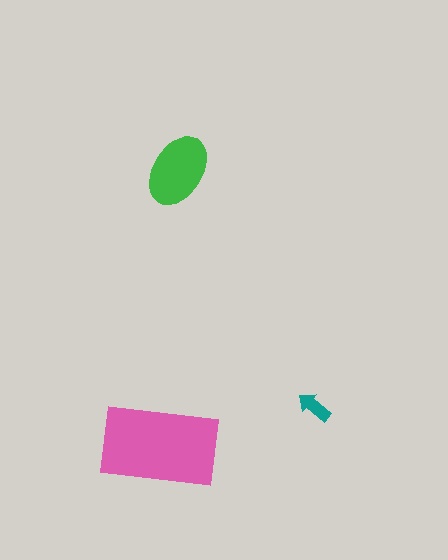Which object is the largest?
The pink rectangle.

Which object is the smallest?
The teal arrow.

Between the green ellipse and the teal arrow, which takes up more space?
The green ellipse.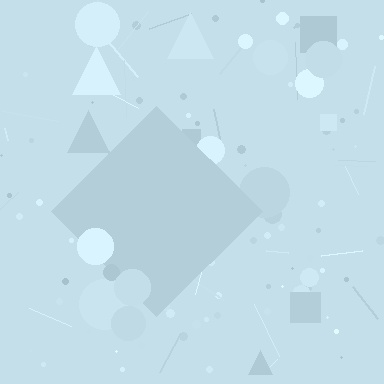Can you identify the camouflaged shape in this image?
The camouflaged shape is a diamond.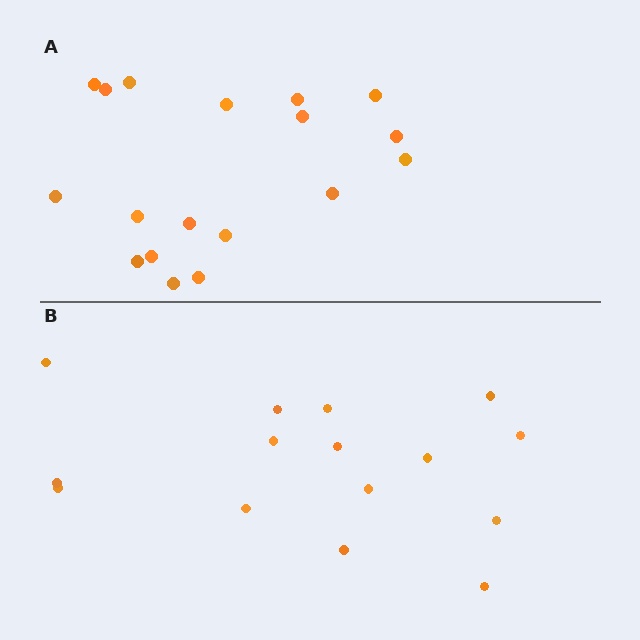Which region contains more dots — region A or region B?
Region A (the top region) has more dots.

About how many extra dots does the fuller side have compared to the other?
Region A has just a few more — roughly 2 or 3 more dots than region B.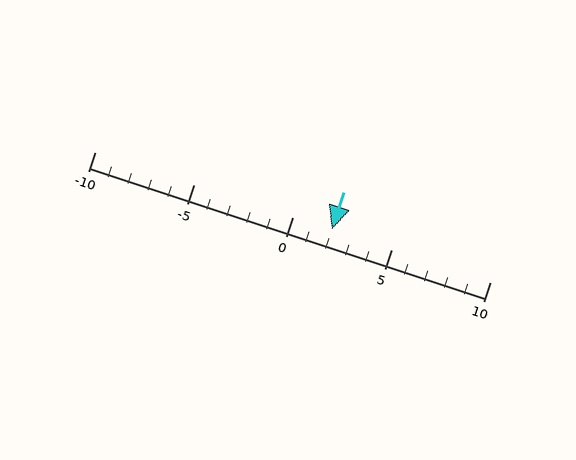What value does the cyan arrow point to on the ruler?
The cyan arrow points to approximately 2.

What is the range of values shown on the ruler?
The ruler shows values from -10 to 10.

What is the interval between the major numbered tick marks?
The major tick marks are spaced 5 units apart.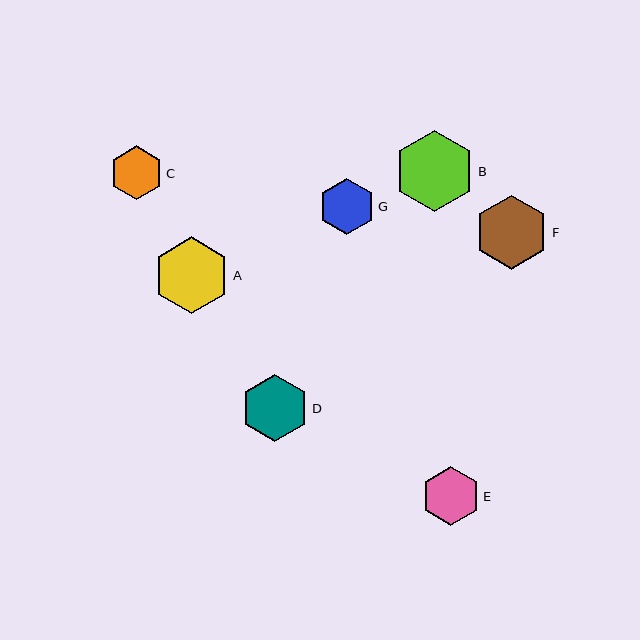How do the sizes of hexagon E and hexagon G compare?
Hexagon E and hexagon G are approximately the same size.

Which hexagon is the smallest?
Hexagon C is the smallest with a size of approximately 53 pixels.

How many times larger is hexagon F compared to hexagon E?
Hexagon F is approximately 1.3 times the size of hexagon E.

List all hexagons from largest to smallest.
From largest to smallest: B, A, F, D, E, G, C.